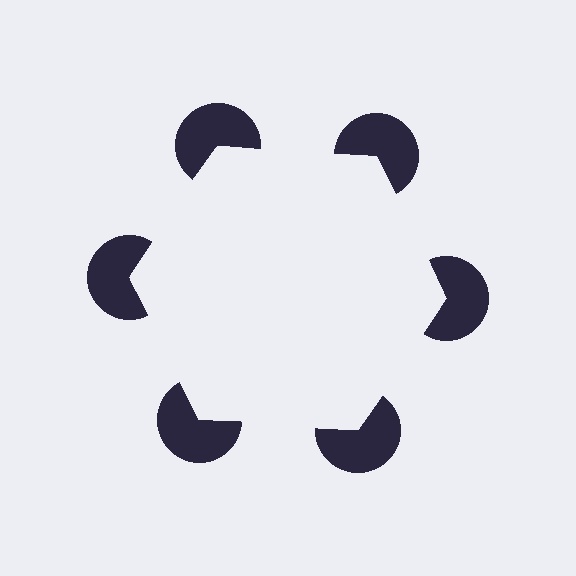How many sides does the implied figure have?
6 sides.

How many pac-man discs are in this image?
There are 6 — one at each vertex of the illusory hexagon.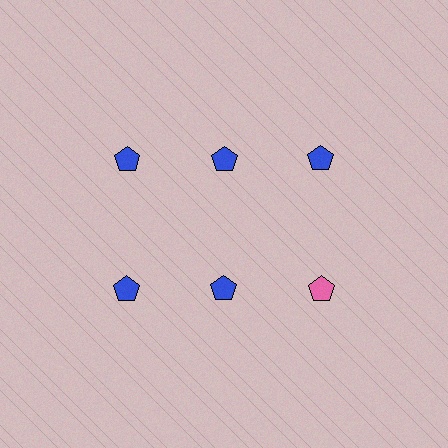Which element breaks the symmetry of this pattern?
The pink pentagon in the second row, center column breaks the symmetry. All other shapes are blue pentagons.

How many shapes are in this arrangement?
There are 6 shapes arranged in a grid pattern.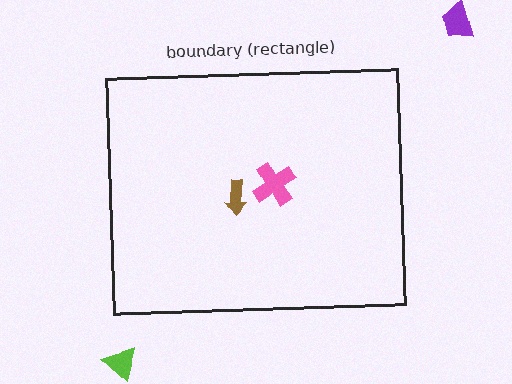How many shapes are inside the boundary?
2 inside, 2 outside.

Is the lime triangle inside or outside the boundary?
Outside.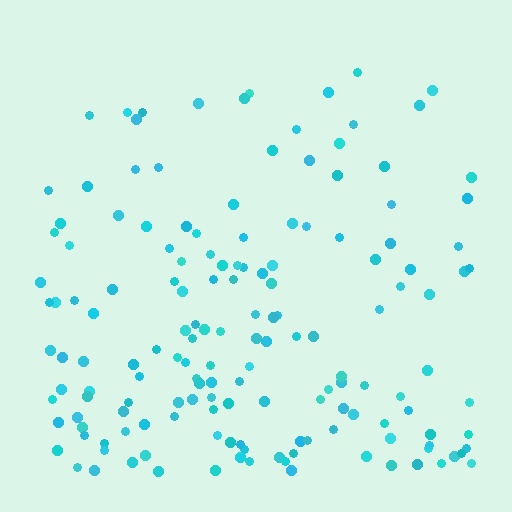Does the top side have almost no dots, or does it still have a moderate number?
Still a moderate number, just noticeably fewer than the bottom.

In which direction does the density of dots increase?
From top to bottom, with the bottom side densest.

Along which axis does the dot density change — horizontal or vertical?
Vertical.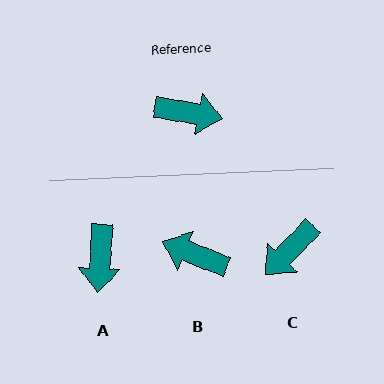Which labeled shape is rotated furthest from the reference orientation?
B, about 168 degrees away.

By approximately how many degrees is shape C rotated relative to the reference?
Approximately 125 degrees clockwise.